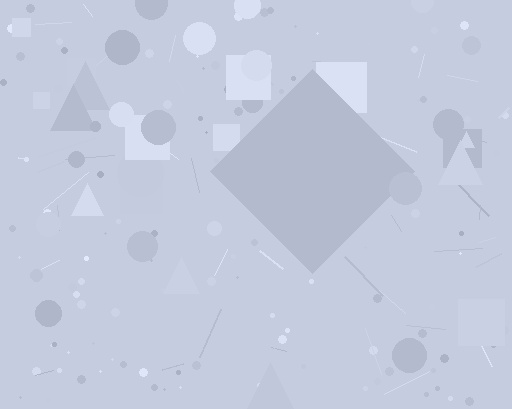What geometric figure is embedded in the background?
A diamond is embedded in the background.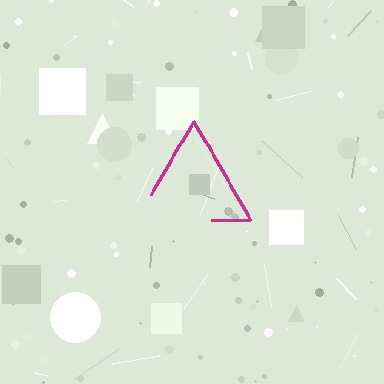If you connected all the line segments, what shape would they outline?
They would outline a triangle.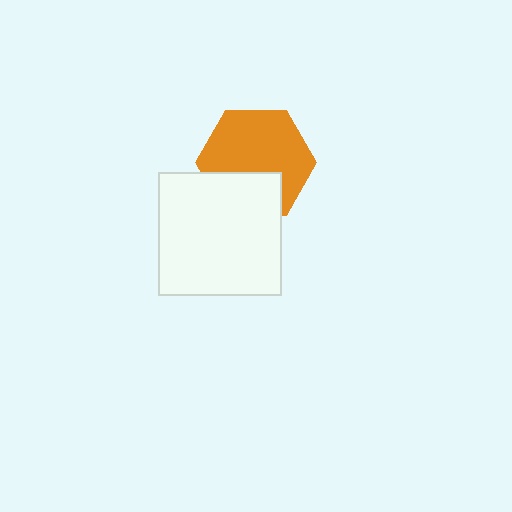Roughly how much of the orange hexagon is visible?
Most of it is visible (roughly 69%).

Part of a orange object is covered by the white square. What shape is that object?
It is a hexagon.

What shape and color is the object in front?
The object in front is a white square.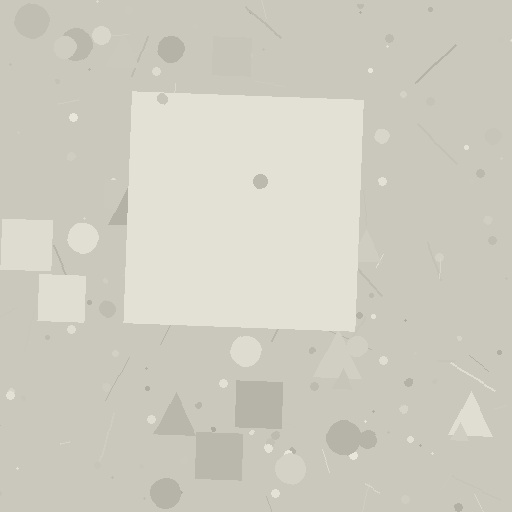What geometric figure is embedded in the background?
A square is embedded in the background.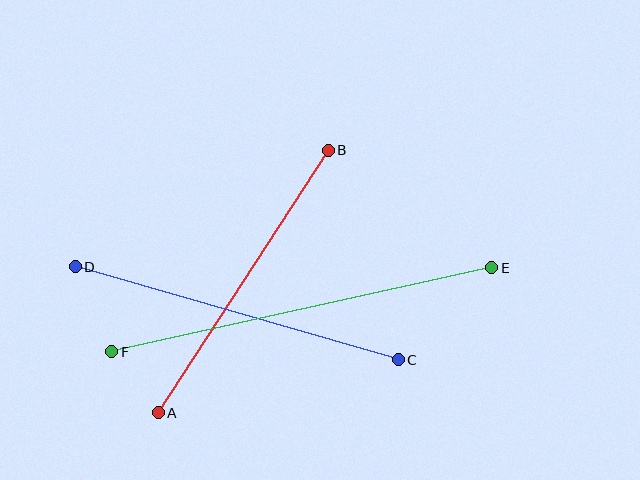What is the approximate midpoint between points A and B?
The midpoint is at approximately (243, 281) pixels.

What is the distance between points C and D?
The distance is approximately 336 pixels.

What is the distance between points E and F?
The distance is approximately 389 pixels.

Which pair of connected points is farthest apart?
Points E and F are farthest apart.